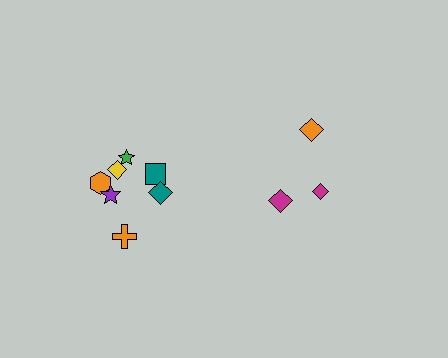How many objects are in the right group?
There are 3 objects.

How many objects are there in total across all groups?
There are 10 objects.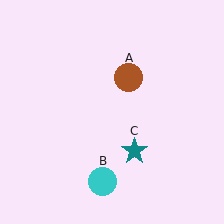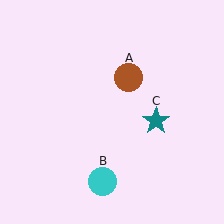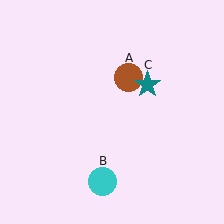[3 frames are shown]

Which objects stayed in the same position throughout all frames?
Brown circle (object A) and cyan circle (object B) remained stationary.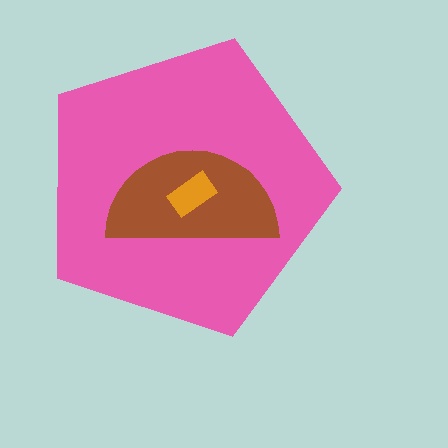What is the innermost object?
The orange rectangle.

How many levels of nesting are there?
3.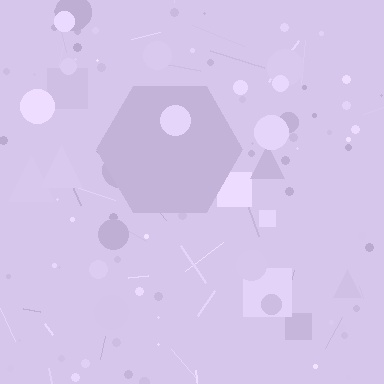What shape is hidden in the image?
A hexagon is hidden in the image.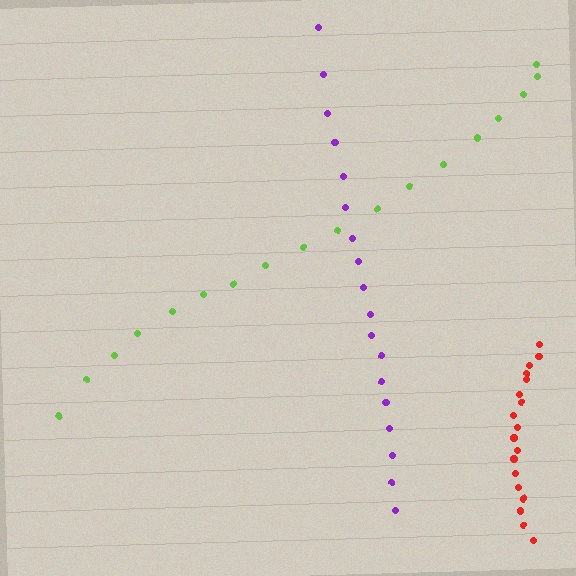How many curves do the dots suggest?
There are 3 distinct paths.